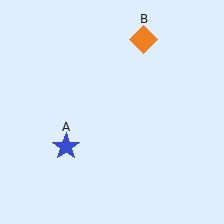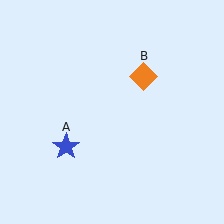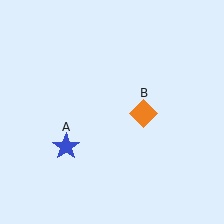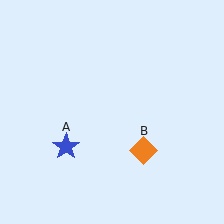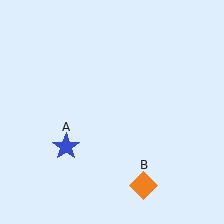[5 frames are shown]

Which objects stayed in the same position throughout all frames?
Blue star (object A) remained stationary.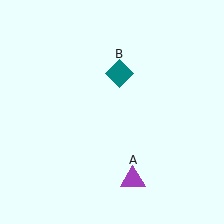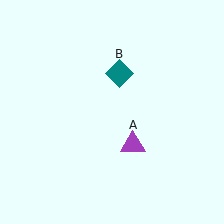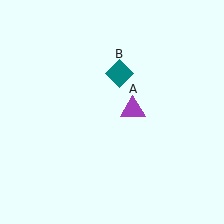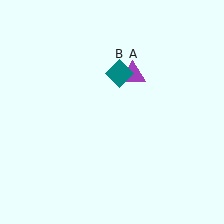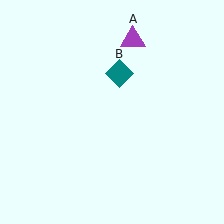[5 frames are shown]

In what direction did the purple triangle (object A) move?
The purple triangle (object A) moved up.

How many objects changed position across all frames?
1 object changed position: purple triangle (object A).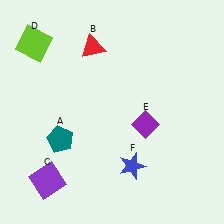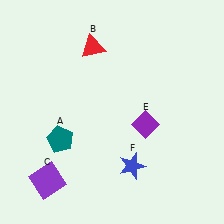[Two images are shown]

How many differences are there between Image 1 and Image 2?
There is 1 difference between the two images.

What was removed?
The lime square (D) was removed in Image 2.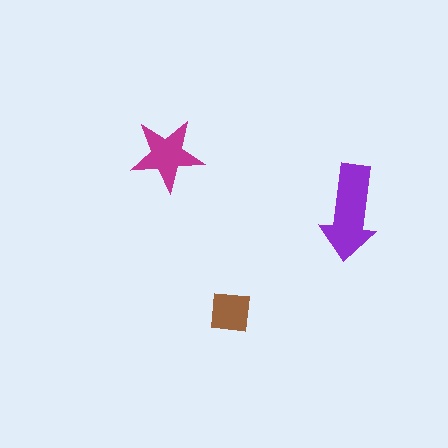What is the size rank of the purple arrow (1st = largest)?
1st.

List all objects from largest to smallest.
The purple arrow, the magenta star, the brown square.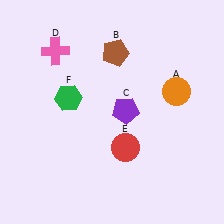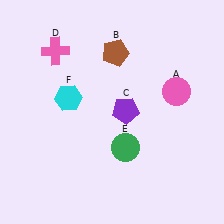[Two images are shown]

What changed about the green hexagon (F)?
In Image 1, F is green. In Image 2, it changed to cyan.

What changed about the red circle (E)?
In Image 1, E is red. In Image 2, it changed to green.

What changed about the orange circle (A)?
In Image 1, A is orange. In Image 2, it changed to pink.